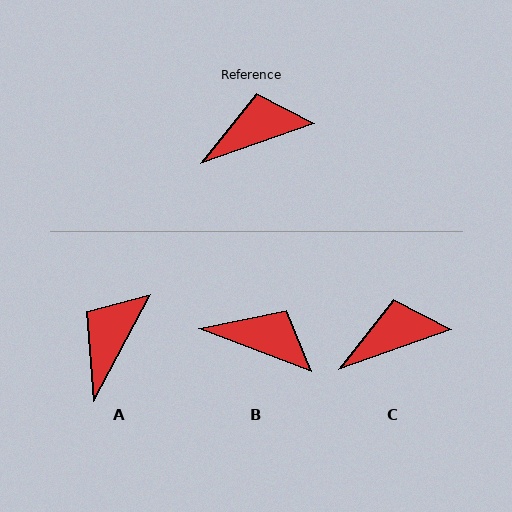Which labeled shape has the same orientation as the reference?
C.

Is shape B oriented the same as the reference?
No, it is off by about 40 degrees.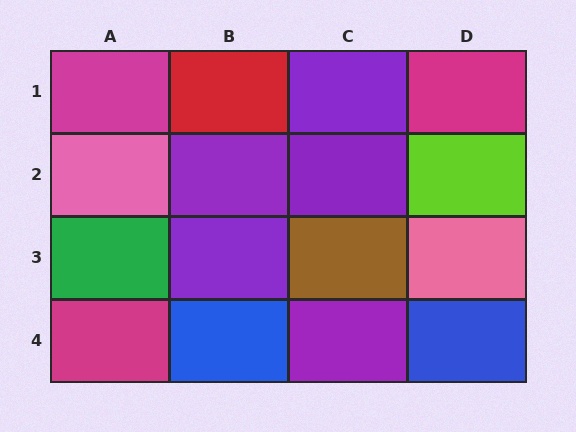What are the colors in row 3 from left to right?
Green, purple, brown, pink.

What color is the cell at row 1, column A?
Magenta.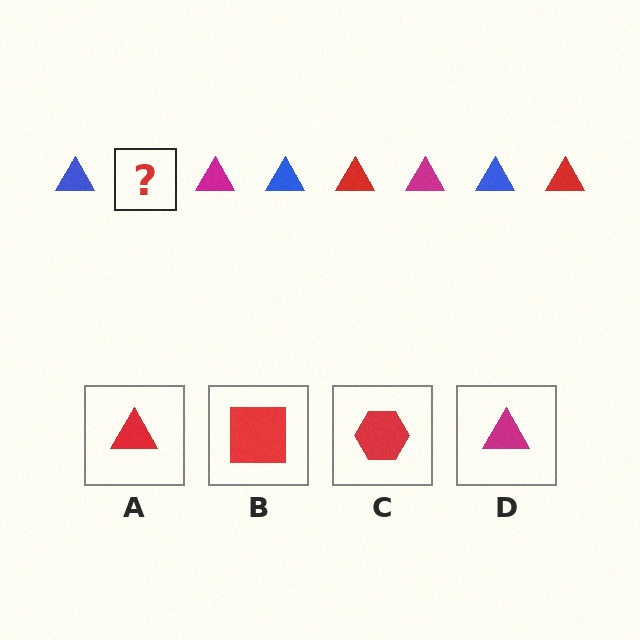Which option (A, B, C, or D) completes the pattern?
A.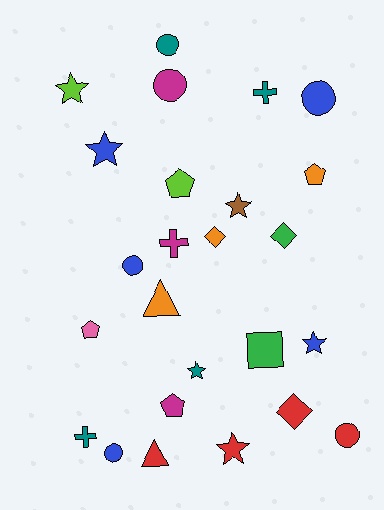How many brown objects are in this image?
There is 1 brown object.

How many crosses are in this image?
There are 3 crosses.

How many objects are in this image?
There are 25 objects.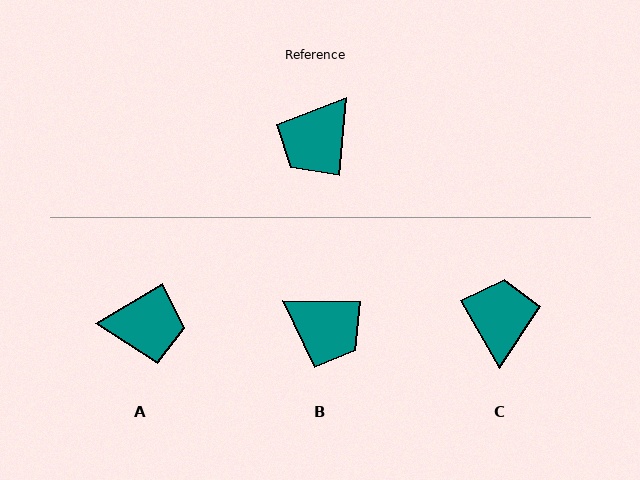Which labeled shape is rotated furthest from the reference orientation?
C, about 145 degrees away.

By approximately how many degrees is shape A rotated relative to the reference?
Approximately 125 degrees counter-clockwise.